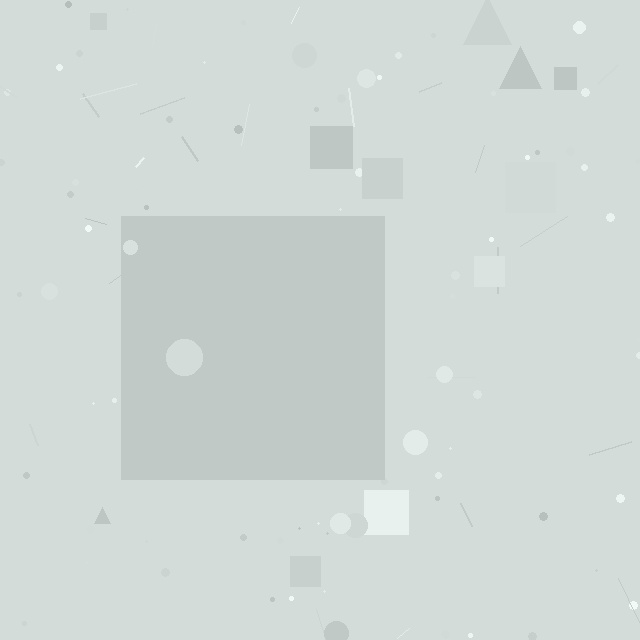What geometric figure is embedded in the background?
A square is embedded in the background.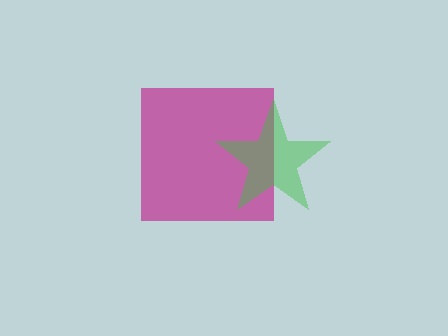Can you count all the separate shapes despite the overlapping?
Yes, there are 2 separate shapes.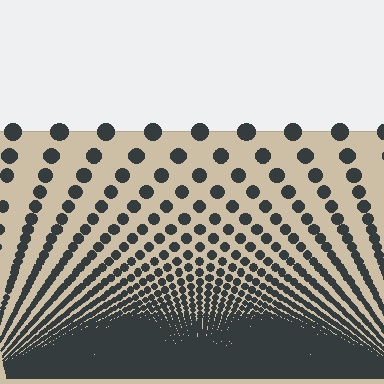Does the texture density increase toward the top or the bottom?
Density increases toward the bottom.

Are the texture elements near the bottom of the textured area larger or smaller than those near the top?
Smaller. The gradient is inverted — elements near the bottom are smaller and denser.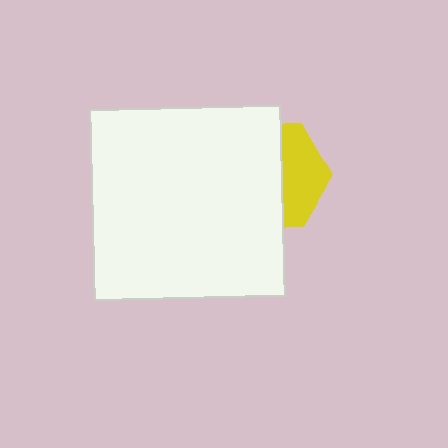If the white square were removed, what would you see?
You would see the complete yellow hexagon.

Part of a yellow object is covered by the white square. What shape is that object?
It is a hexagon.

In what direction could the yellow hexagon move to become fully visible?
The yellow hexagon could move right. That would shift it out from behind the white square entirely.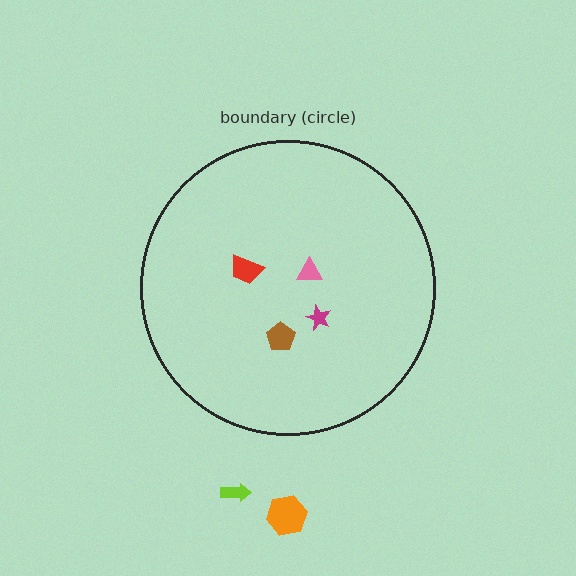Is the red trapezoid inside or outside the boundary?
Inside.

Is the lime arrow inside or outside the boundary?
Outside.